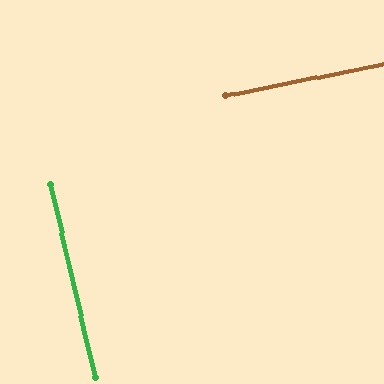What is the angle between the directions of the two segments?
Approximately 88 degrees.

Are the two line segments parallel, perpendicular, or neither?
Perpendicular — they meet at approximately 88°.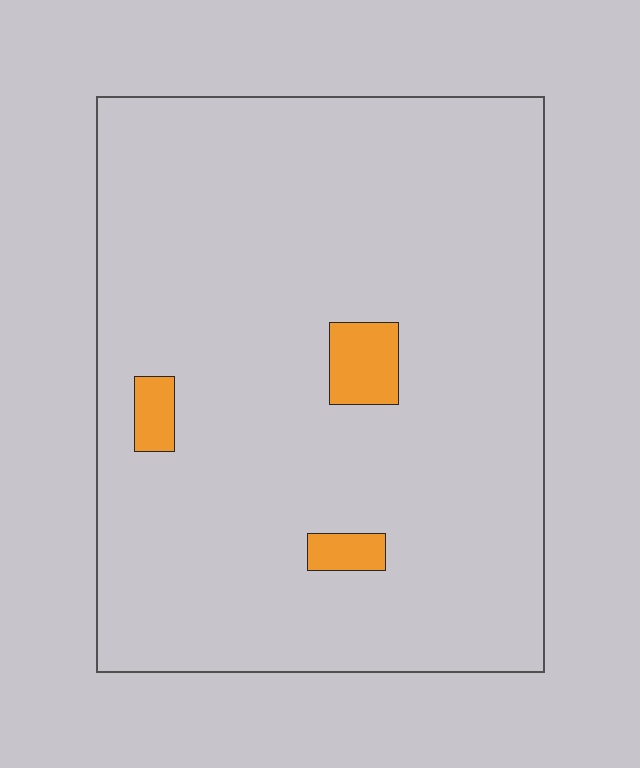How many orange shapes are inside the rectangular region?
3.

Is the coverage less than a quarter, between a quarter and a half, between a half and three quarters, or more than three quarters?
Less than a quarter.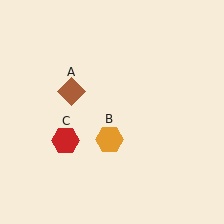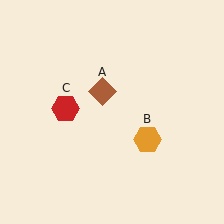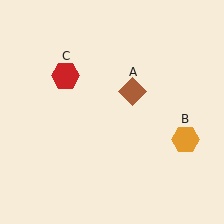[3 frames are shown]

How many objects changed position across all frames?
3 objects changed position: brown diamond (object A), orange hexagon (object B), red hexagon (object C).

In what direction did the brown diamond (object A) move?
The brown diamond (object A) moved right.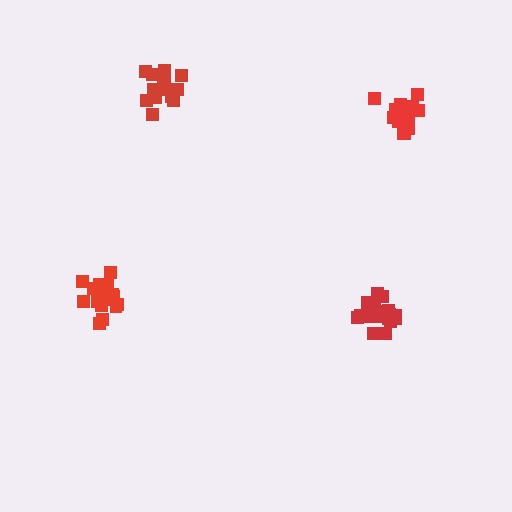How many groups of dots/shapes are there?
There are 4 groups.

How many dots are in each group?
Group 1: 16 dots, Group 2: 16 dots, Group 3: 21 dots, Group 4: 18 dots (71 total).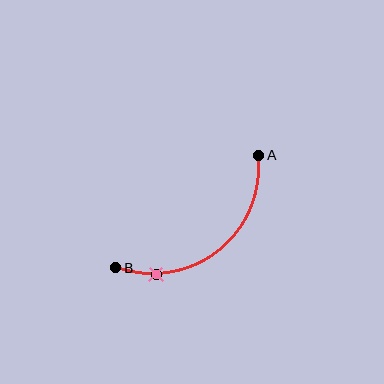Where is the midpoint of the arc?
The arc midpoint is the point on the curve farthest from the straight line joining A and B. It sits below and to the right of that line.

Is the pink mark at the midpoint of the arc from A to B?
No. The pink mark lies on the arc but is closer to endpoint B. The arc midpoint would be at the point on the curve equidistant along the arc from both A and B.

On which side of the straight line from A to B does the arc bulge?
The arc bulges below and to the right of the straight line connecting A and B.